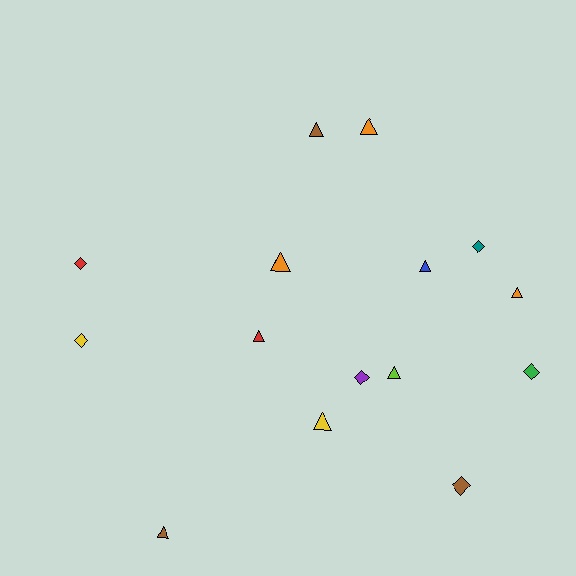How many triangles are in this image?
There are 9 triangles.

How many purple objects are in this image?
There is 1 purple object.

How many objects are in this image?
There are 15 objects.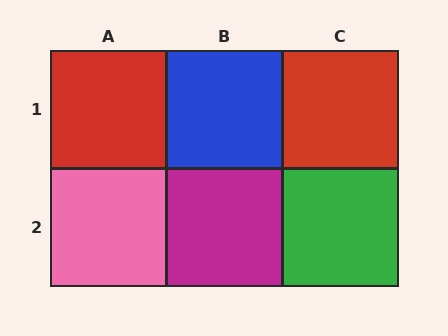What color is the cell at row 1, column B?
Blue.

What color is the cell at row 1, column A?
Red.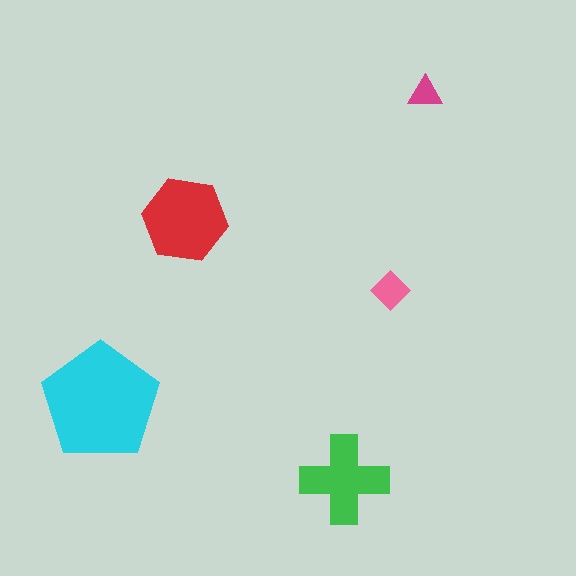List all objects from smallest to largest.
The magenta triangle, the pink diamond, the green cross, the red hexagon, the cyan pentagon.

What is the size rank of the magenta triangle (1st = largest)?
5th.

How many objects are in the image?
There are 5 objects in the image.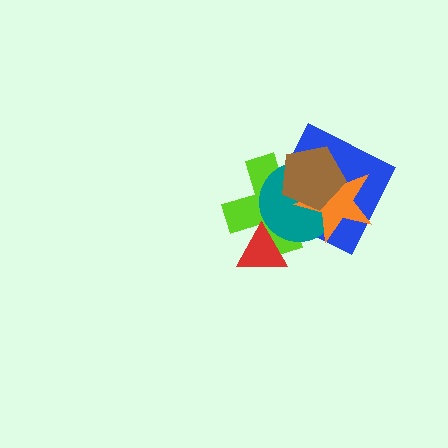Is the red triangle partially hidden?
Yes, it is partially covered by another shape.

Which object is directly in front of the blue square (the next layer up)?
The teal circle is directly in front of the blue square.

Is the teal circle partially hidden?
Yes, it is partially covered by another shape.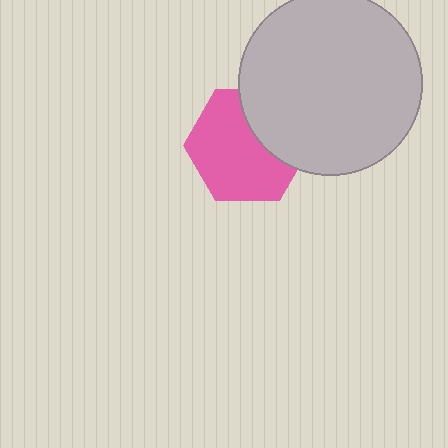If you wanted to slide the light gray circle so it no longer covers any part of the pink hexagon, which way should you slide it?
Slide it toward the upper-right — that is the most direct way to separate the two shapes.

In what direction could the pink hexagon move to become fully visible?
The pink hexagon could move toward the lower-left. That would shift it out from behind the light gray circle entirely.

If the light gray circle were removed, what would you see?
You would see the complete pink hexagon.